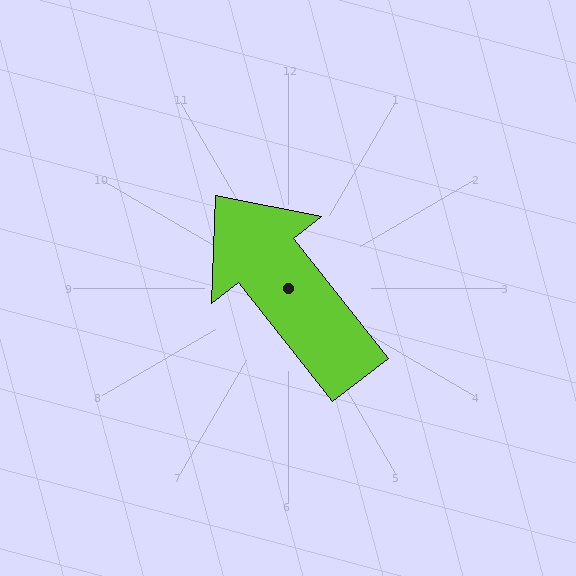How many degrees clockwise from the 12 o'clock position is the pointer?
Approximately 322 degrees.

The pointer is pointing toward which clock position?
Roughly 11 o'clock.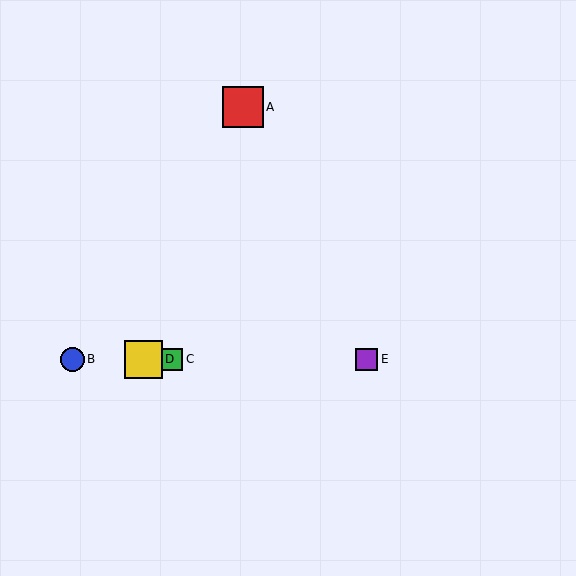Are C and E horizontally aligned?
Yes, both are at y≈359.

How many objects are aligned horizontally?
4 objects (B, C, D, E) are aligned horizontally.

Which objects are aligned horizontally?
Objects B, C, D, E are aligned horizontally.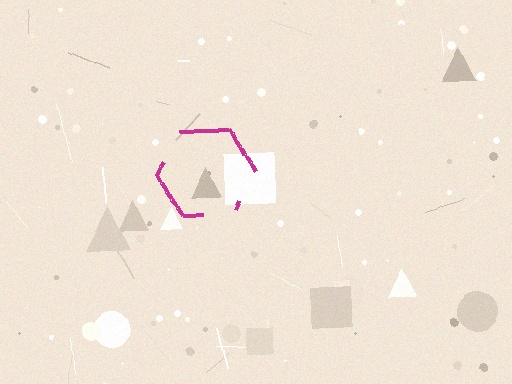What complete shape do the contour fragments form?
The contour fragments form a hexagon.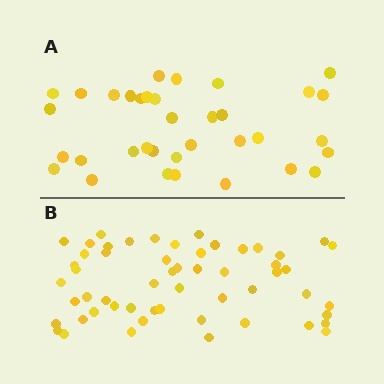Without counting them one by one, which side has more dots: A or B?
Region B (the bottom region) has more dots.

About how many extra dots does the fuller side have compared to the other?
Region B has approximately 20 more dots than region A.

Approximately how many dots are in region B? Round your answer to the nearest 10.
About 60 dots. (The exact count is 55, which rounds to 60.)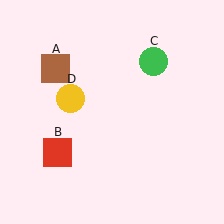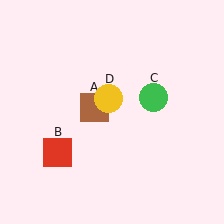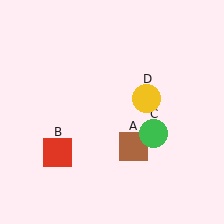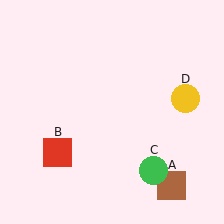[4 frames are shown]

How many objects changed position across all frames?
3 objects changed position: brown square (object A), green circle (object C), yellow circle (object D).